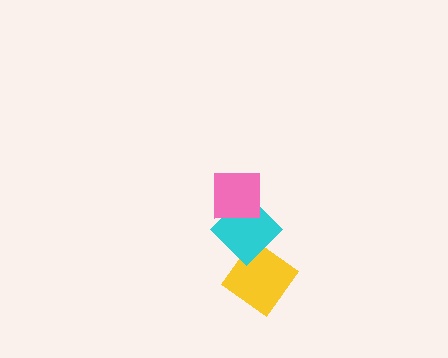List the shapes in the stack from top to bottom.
From top to bottom: the pink square, the cyan diamond, the yellow diamond.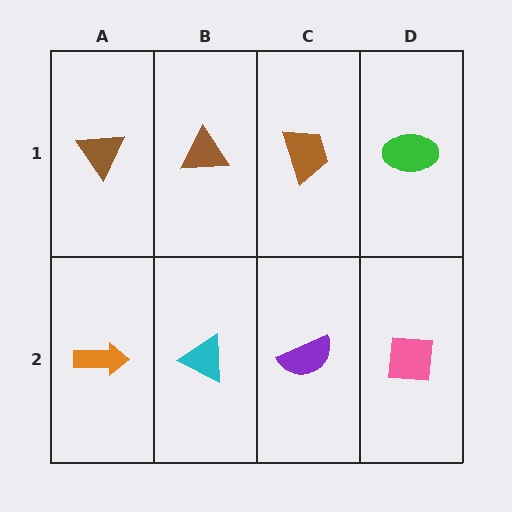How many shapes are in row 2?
4 shapes.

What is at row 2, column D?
A pink square.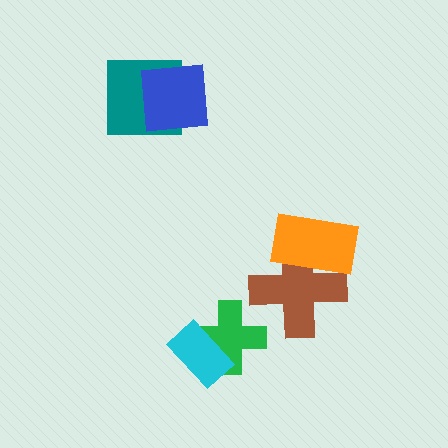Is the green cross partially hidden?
Yes, it is partially covered by another shape.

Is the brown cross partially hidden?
Yes, it is partially covered by another shape.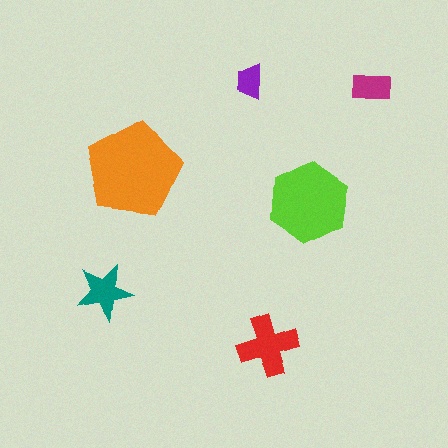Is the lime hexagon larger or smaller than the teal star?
Larger.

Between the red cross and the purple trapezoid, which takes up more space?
The red cross.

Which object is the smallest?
The purple trapezoid.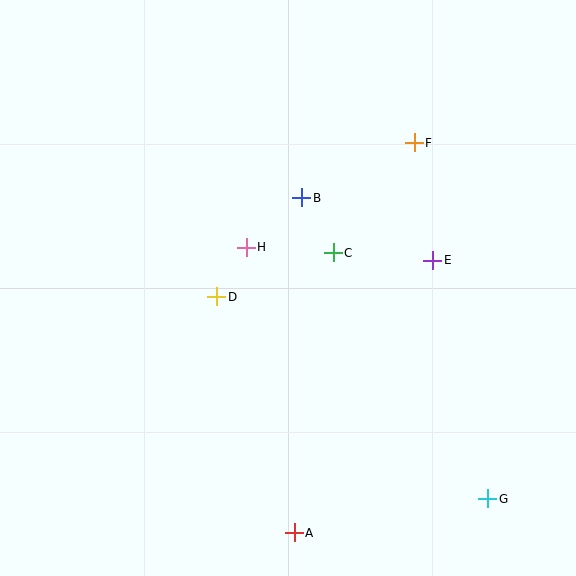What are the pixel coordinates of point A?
Point A is at (294, 533).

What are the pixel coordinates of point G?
Point G is at (488, 499).